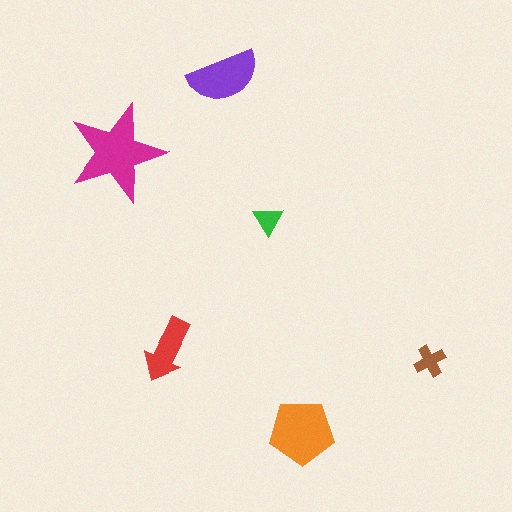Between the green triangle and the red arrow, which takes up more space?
The red arrow.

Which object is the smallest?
The green triangle.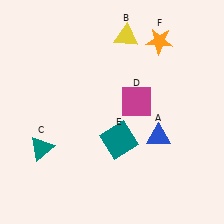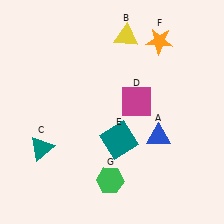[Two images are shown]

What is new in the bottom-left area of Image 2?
A green hexagon (G) was added in the bottom-left area of Image 2.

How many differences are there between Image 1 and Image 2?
There is 1 difference between the two images.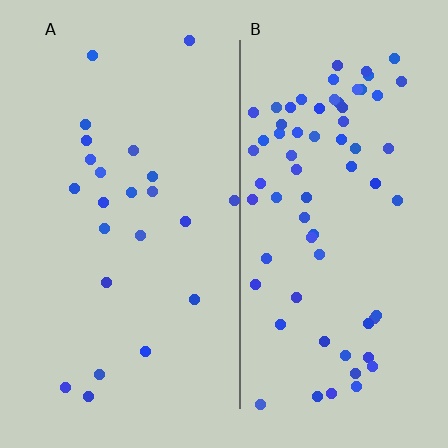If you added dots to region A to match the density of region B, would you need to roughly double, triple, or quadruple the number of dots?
Approximately triple.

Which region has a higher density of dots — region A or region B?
B (the right).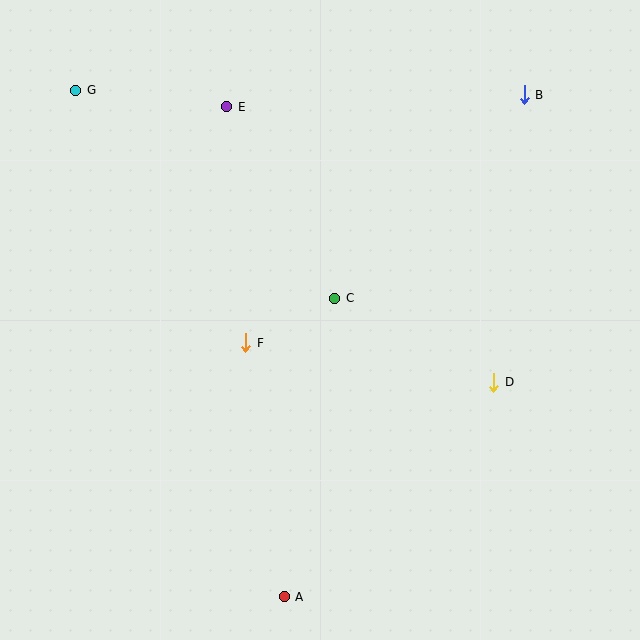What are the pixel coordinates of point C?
Point C is at (335, 298).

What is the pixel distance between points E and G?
The distance between E and G is 152 pixels.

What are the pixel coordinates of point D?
Point D is at (494, 382).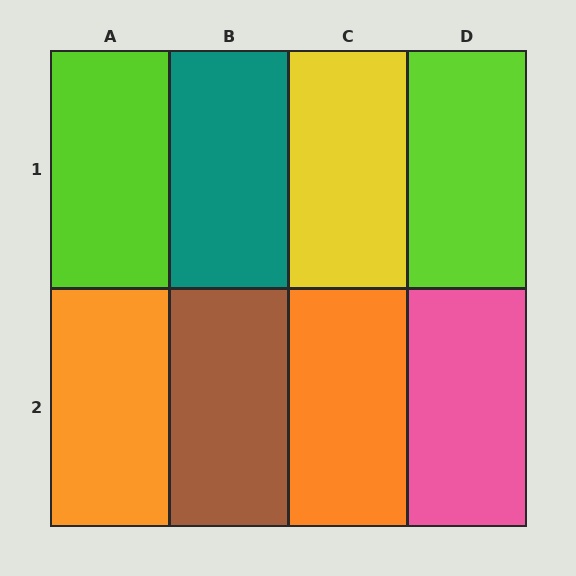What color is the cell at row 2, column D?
Pink.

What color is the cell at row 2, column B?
Brown.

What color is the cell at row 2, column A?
Orange.